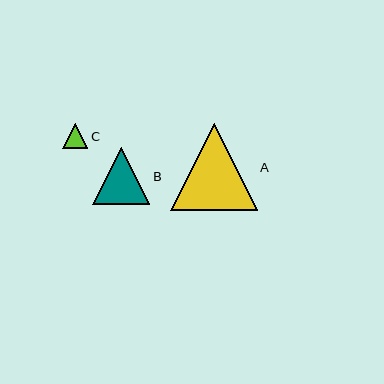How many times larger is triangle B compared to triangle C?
Triangle B is approximately 2.3 times the size of triangle C.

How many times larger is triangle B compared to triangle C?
Triangle B is approximately 2.3 times the size of triangle C.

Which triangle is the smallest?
Triangle C is the smallest with a size of approximately 25 pixels.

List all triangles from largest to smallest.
From largest to smallest: A, B, C.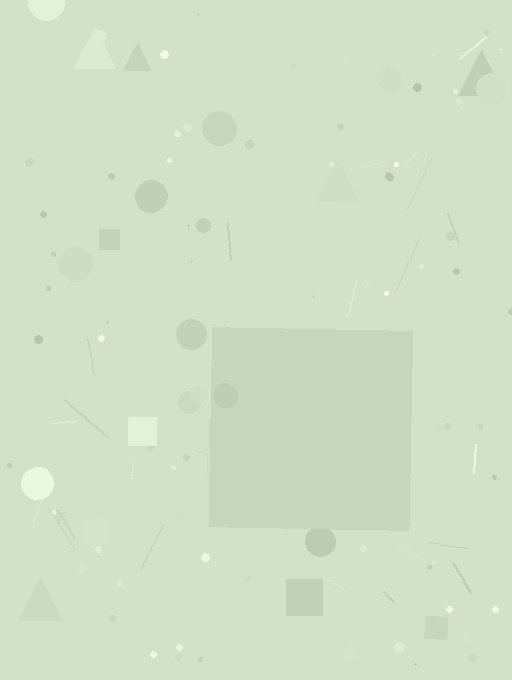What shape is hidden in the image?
A square is hidden in the image.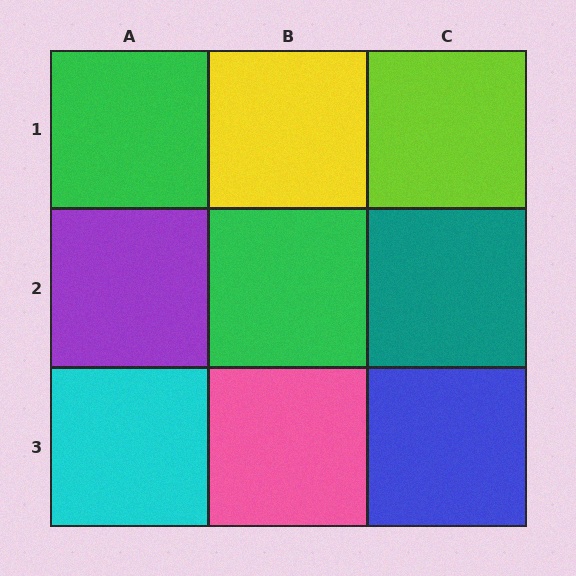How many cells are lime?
1 cell is lime.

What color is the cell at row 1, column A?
Green.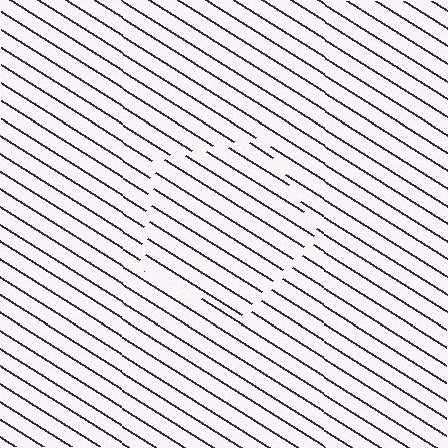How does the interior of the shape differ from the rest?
The interior of the shape contains the same grating, shifted by half a period — the contour is defined by the phase discontinuity where line-ends from the inner and outer gratings abut.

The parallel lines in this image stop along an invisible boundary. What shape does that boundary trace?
An illusory pentagon. The interior of the shape contains the same grating, shifted by half a period — the contour is defined by the phase discontinuity where line-ends from the inner and outer gratings abut.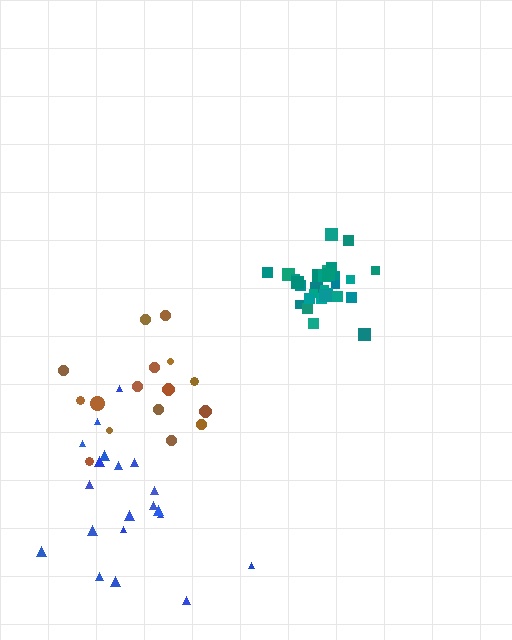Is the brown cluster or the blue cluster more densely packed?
Brown.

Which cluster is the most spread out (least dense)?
Blue.